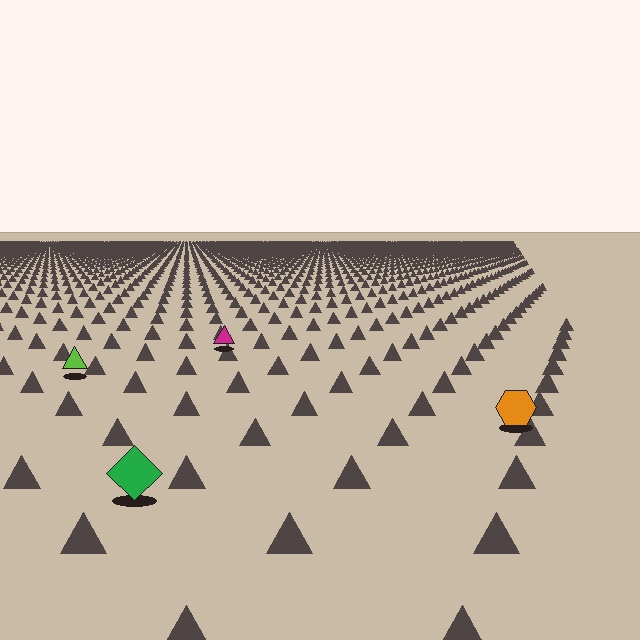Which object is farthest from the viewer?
The magenta triangle is farthest from the viewer. It appears smaller and the ground texture around it is denser.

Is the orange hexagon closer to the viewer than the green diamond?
No. The green diamond is closer — you can tell from the texture gradient: the ground texture is coarser near it.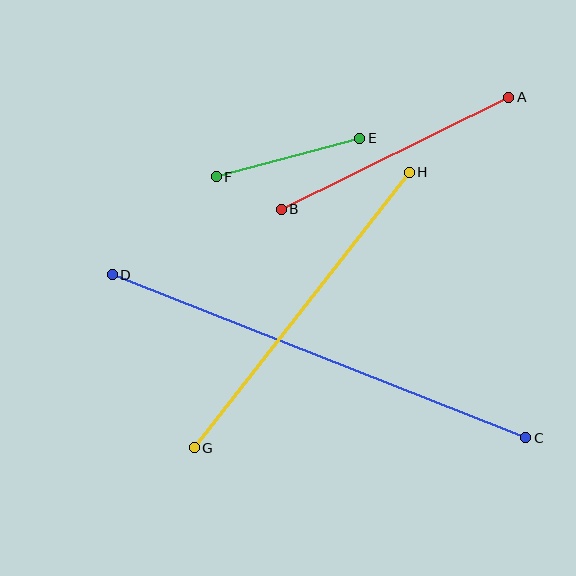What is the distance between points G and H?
The distance is approximately 349 pixels.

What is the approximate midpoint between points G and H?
The midpoint is at approximately (302, 310) pixels.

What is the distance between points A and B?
The distance is approximately 254 pixels.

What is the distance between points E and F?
The distance is approximately 149 pixels.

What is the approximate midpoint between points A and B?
The midpoint is at approximately (395, 153) pixels.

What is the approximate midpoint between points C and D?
The midpoint is at approximately (319, 356) pixels.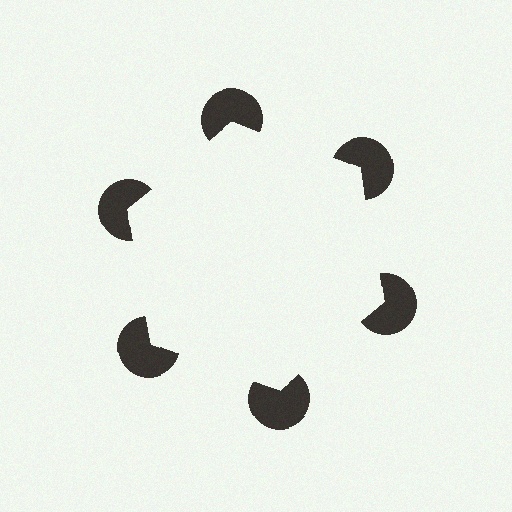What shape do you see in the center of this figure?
An illusory hexagon — its edges are inferred from the aligned wedge cuts in the pac-man discs, not physically drawn.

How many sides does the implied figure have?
6 sides.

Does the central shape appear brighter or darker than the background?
It typically appears slightly brighter than the background, even though no actual brightness change is drawn.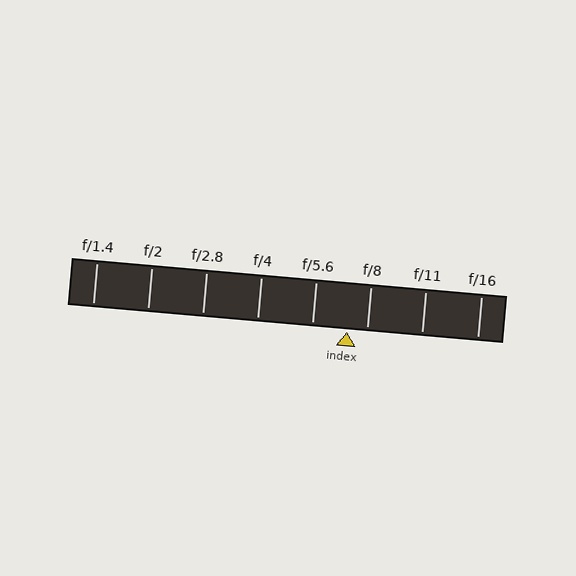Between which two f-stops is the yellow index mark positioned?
The index mark is between f/5.6 and f/8.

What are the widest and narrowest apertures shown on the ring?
The widest aperture shown is f/1.4 and the narrowest is f/16.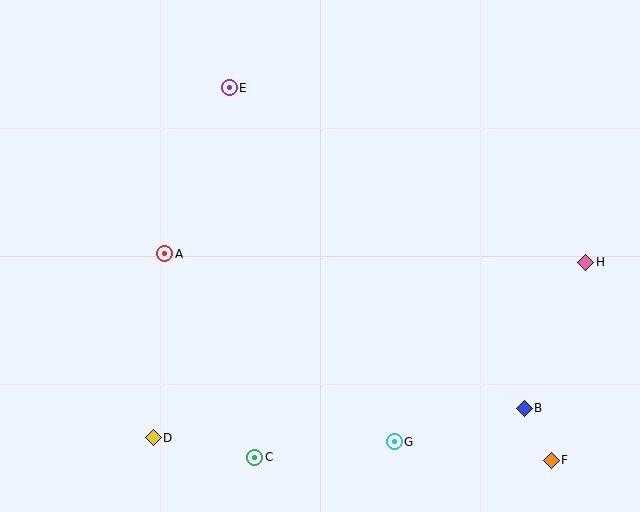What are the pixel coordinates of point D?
Point D is at (153, 438).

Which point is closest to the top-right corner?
Point H is closest to the top-right corner.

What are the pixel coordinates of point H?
Point H is at (586, 262).